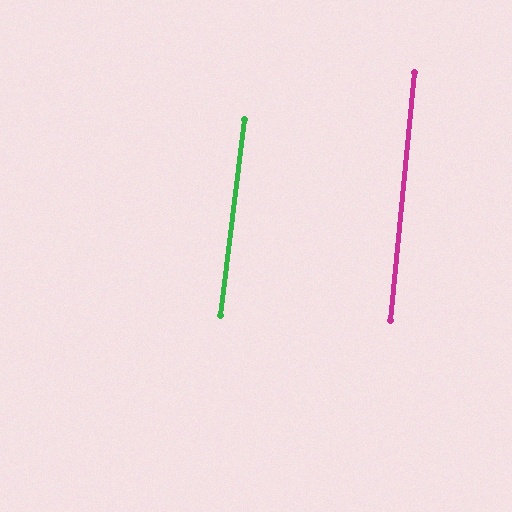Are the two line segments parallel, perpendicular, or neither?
Parallel — their directions differ by only 1.2°.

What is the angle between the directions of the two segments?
Approximately 1 degree.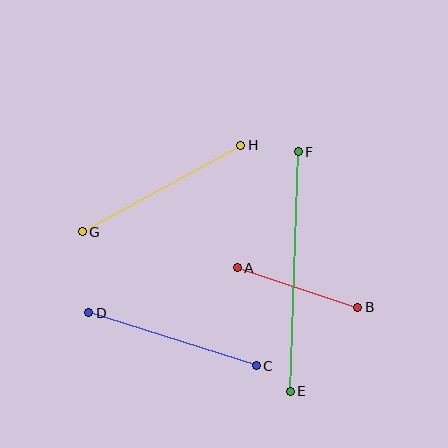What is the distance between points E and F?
The distance is approximately 240 pixels.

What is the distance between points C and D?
The distance is approximately 176 pixels.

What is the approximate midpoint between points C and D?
The midpoint is at approximately (173, 339) pixels.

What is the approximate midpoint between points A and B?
The midpoint is at approximately (297, 287) pixels.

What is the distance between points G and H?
The distance is approximately 181 pixels.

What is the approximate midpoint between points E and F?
The midpoint is at approximately (294, 271) pixels.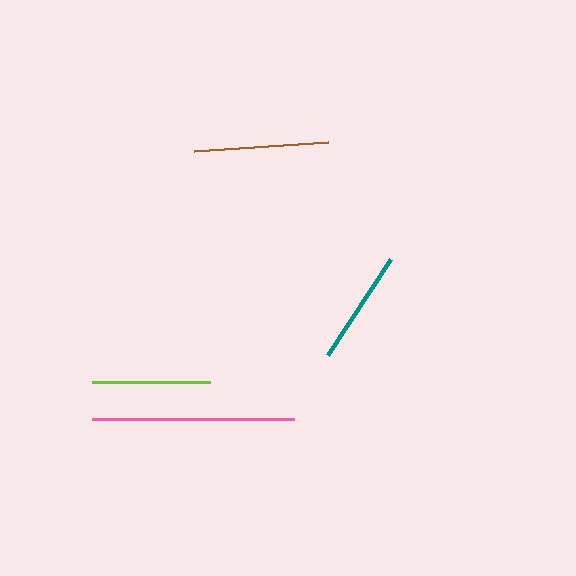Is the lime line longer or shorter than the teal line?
The lime line is longer than the teal line.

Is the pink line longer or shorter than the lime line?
The pink line is longer than the lime line.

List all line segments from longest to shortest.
From longest to shortest: pink, brown, lime, teal.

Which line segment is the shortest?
The teal line is the shortest at approximately 114 pixels.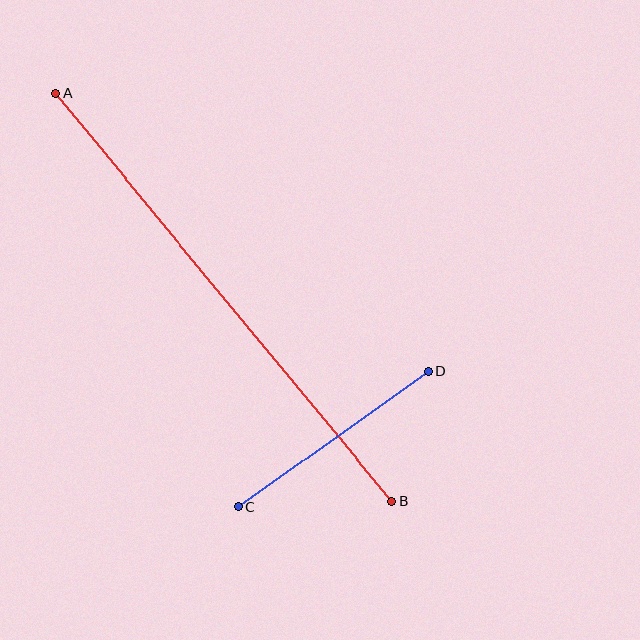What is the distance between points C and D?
The distance is approximately 233 pixels.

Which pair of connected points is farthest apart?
Points A and B are farthest apart.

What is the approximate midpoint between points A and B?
The midpoint is at approximately (224, 297) pixels.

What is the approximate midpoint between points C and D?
The midpoint is at approximately (333, 439) pixels.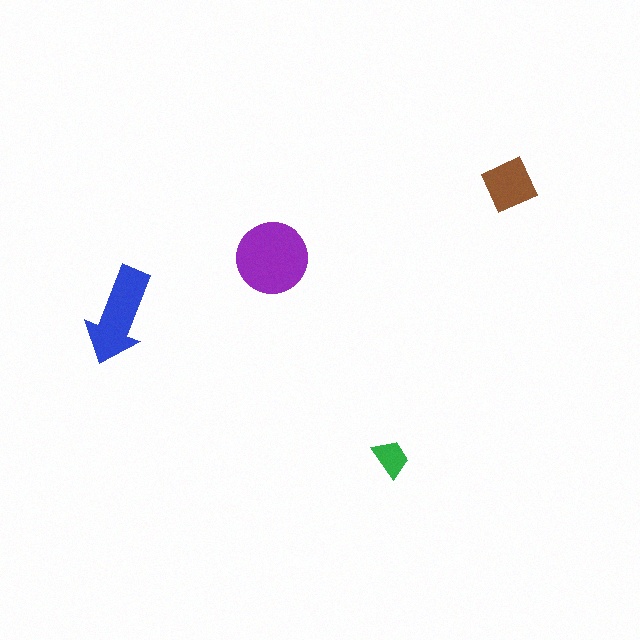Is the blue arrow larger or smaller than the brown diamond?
Larger.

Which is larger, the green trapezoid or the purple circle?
The purple circle.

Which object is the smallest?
The green trapezoid.